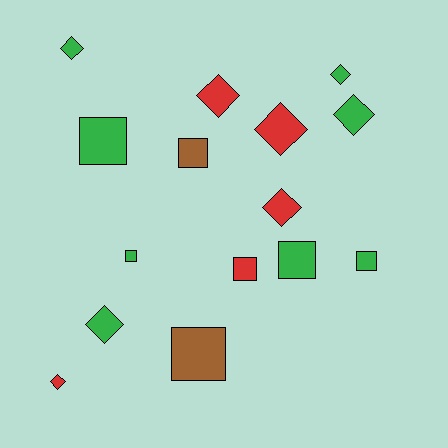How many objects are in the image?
There are 15 objects.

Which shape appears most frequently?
Diamond, with 8 objects.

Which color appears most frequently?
Green, with 8 objects.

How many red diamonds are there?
There are 4 red diamonds.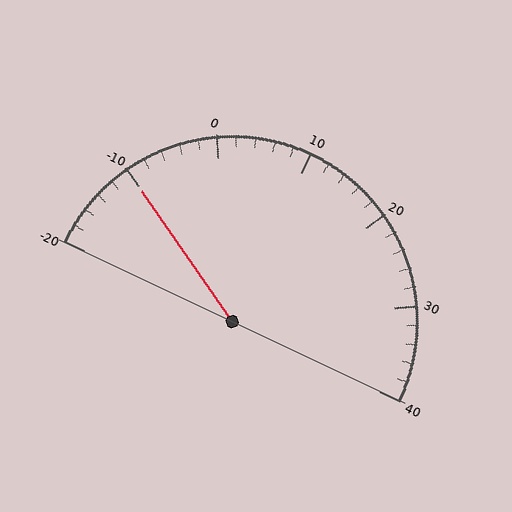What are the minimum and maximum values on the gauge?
The gauge ranges from -20 to 40.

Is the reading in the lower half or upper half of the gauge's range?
The reading is in the lower half of the range (-20 to 40).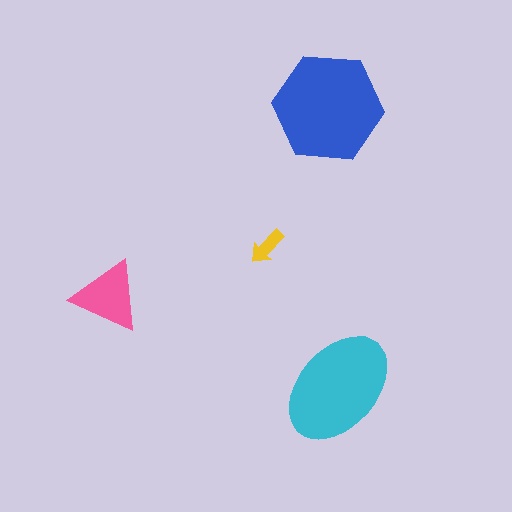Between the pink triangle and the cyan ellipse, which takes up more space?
The cyan ellipse.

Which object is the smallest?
The yellow arrow.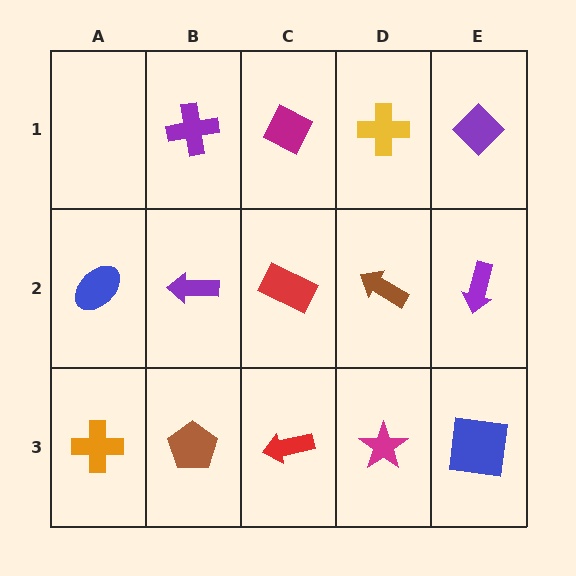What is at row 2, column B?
A purple arrow.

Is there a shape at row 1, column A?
No, that cell is empty.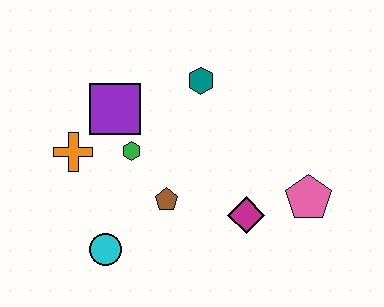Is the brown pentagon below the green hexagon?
Yes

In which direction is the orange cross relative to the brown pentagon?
The orange cross is to the left of the brown pentagon.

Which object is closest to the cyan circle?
The brown pentagon is closest to the cyan circle.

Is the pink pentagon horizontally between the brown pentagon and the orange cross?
No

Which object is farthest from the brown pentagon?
The pink pentagon is farthest from the brown pentagon.